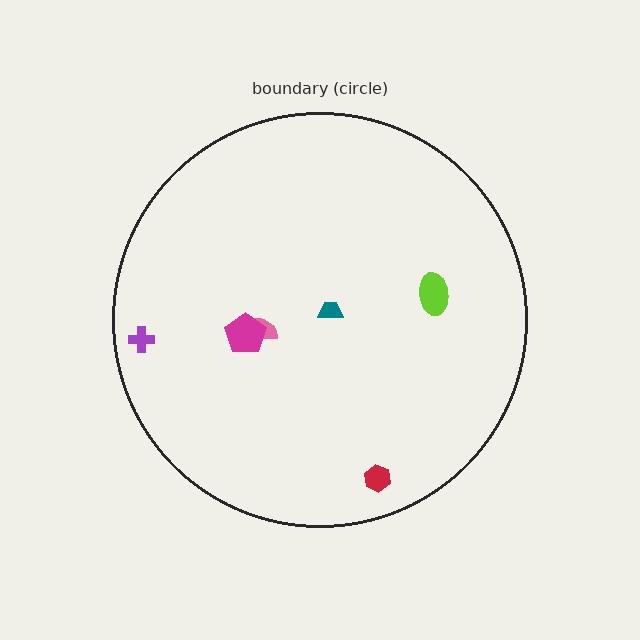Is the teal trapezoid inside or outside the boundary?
Inside.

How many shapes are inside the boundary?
6 inside, 0 outside.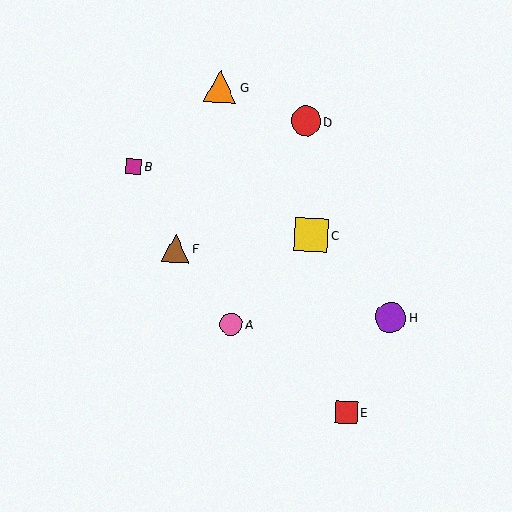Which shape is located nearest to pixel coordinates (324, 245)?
The yellow square (labeled C) at (311, 235) is nearest to that location.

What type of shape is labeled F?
Shape F is a brown triangle.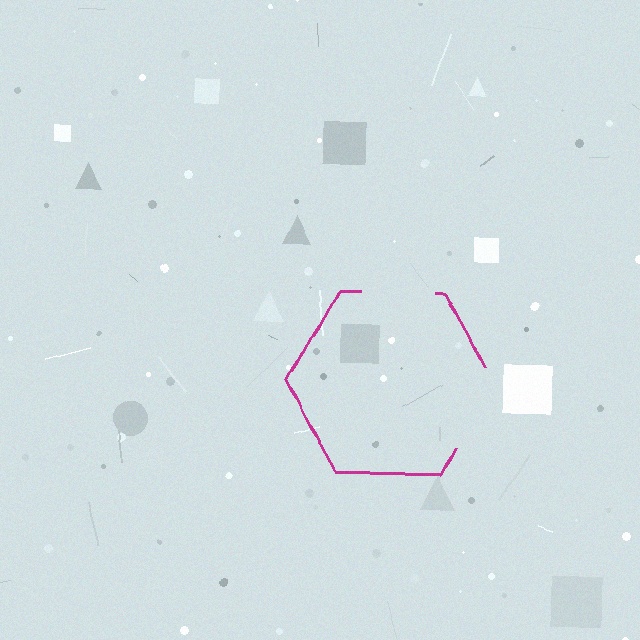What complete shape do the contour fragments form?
The contour fragments form a hexagon.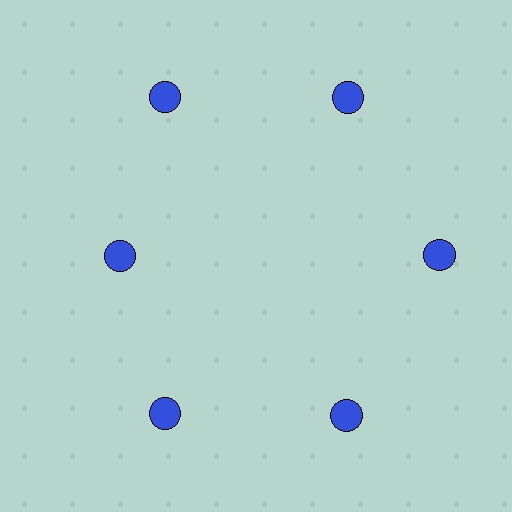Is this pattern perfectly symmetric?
No. The 6 blue circles are arranged in a ring, but one element near the 9 o'clock position is pulled inward toward the center, breaking the 6-fold rotational symmetry.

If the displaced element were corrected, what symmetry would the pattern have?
It would have 6-fold rotational symmetry — the pattern would map onto itself every 60 degrees.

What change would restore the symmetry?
The symmetry would be restored by moving it outward, back onto the ring so that all 6 circles sit at equal angles and equal distance from the center.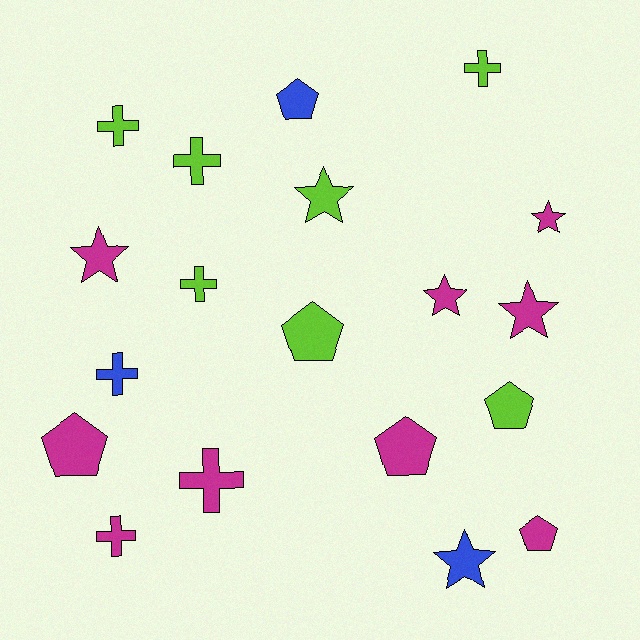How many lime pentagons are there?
There are 2 lime pentagons.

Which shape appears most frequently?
Cross, with 7 objects.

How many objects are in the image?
There are 19 objects.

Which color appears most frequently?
Magenta, with 9 objects.